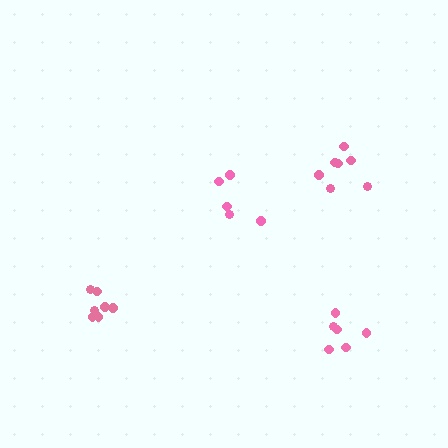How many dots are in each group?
Group 1: 7 dots, Group 2: 6 dots, Group 3: 7 dots, Group 4: 5 dots (25 total).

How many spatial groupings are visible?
There are 4 spatial groupings.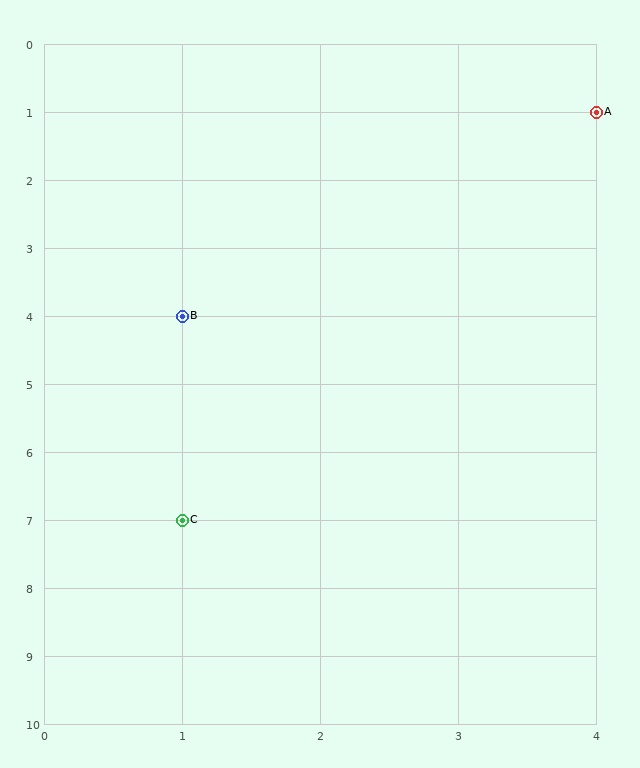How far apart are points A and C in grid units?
Points A and C are 3 columns and 6 rows apart (about 6.7 grid units diagonally).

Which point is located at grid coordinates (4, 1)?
Point A is at (4, 1).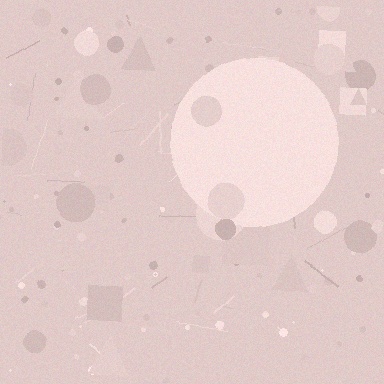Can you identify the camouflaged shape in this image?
The camouflaged shape is a circle.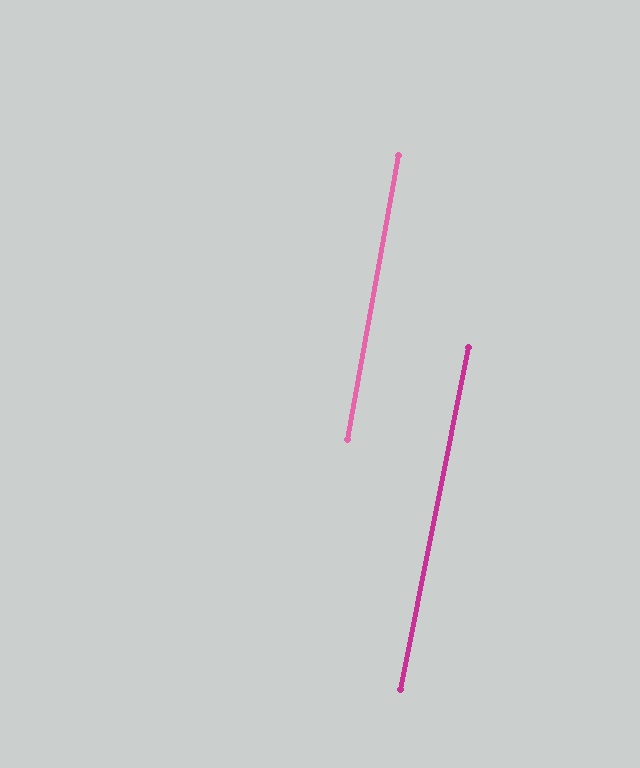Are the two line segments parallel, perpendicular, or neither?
Parallel — their directions differ by only 1.1°.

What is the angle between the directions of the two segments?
Approximately 1 degree.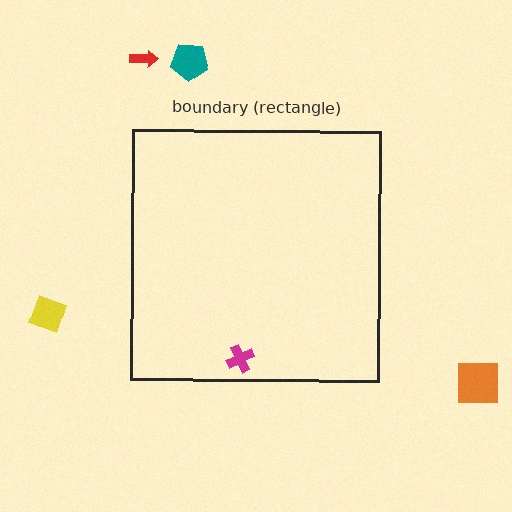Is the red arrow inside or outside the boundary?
Outside.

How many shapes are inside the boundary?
1 inside, 4 outside.